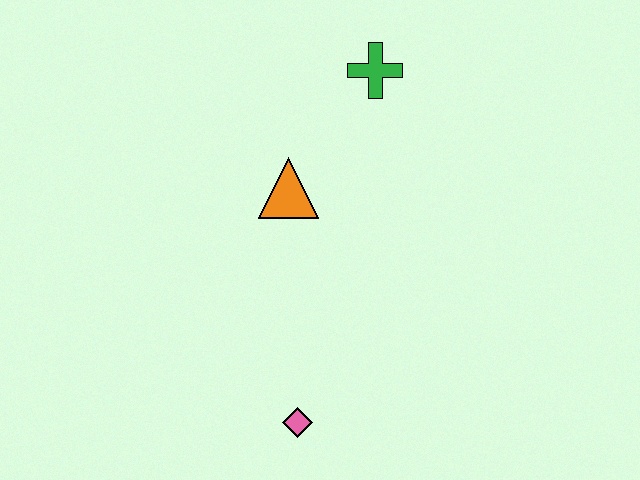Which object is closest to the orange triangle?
The green cross is closest to the orange triangle.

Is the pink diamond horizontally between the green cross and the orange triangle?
Yes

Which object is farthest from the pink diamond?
The green cross is farthest from the pink diamond.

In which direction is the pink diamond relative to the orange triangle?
The pink diamond is below the orange triangle.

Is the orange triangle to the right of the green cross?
No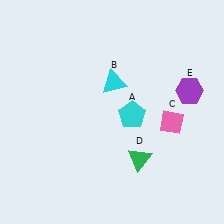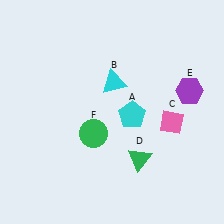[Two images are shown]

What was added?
A green circle (F) was added in Image 2.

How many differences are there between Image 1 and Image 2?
There is 1 difference between the two images.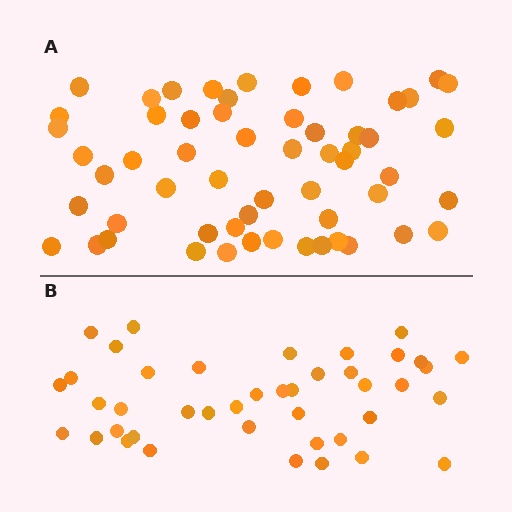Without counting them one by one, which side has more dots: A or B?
Region A (the top region) has more dots.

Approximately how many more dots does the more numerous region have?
Region A has approximately 15 more dots than region B.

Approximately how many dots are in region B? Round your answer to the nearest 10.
About 40 dots. (The exact count is 42, which rounds to 40.)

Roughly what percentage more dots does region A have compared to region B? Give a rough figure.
About 35% more.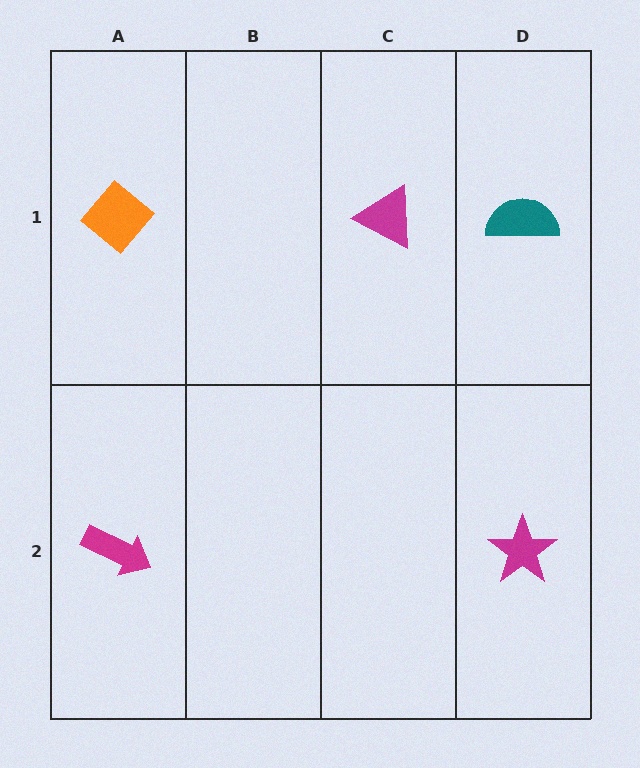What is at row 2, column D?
A magenta star.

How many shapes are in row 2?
2 shapes.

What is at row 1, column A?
An orange diamond.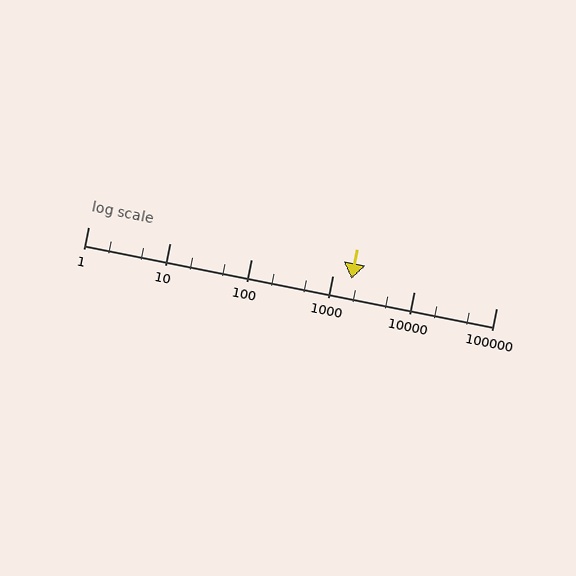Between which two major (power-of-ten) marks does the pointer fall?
The pointer is between 1000 and 10000.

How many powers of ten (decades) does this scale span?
The scale spans 5 decades, from 1 to 100000.